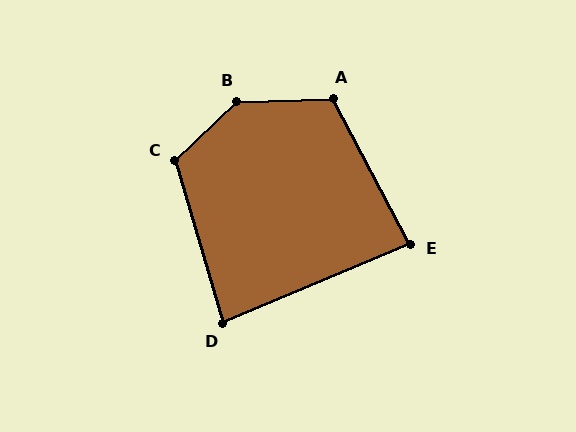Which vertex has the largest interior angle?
B, at approximately 137 degrees.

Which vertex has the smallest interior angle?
D, at approximately 84 degrees.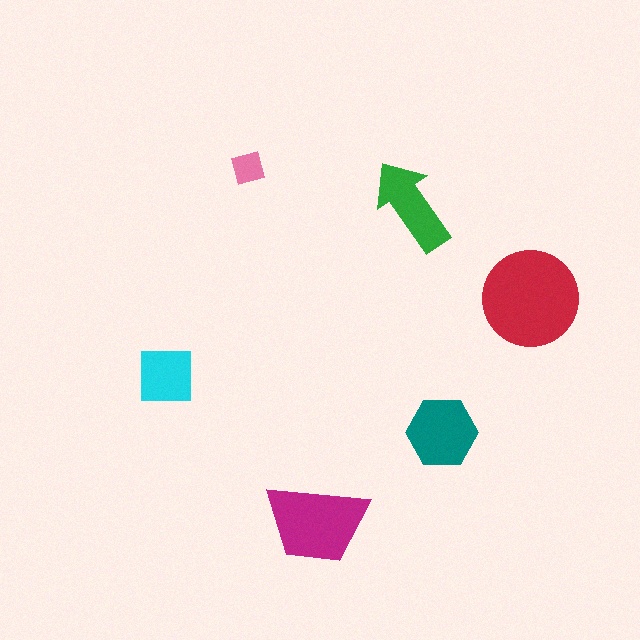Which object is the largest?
The red circle.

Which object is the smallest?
The pink diamond.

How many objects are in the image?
There are 6 objects in the image.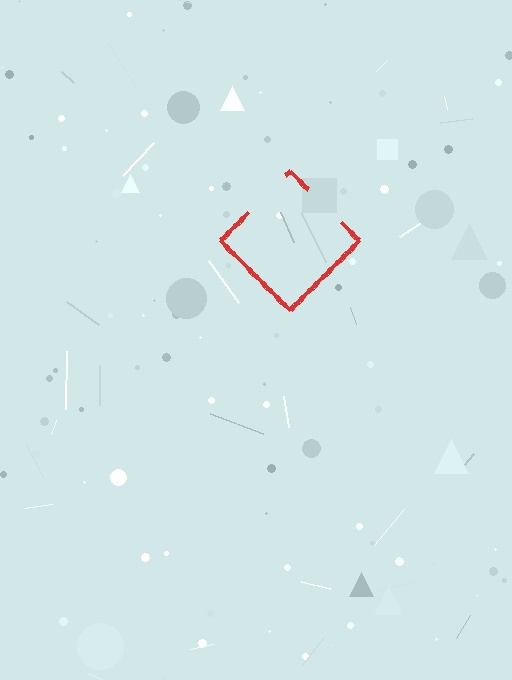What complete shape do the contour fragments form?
The contour fragments form a diamond.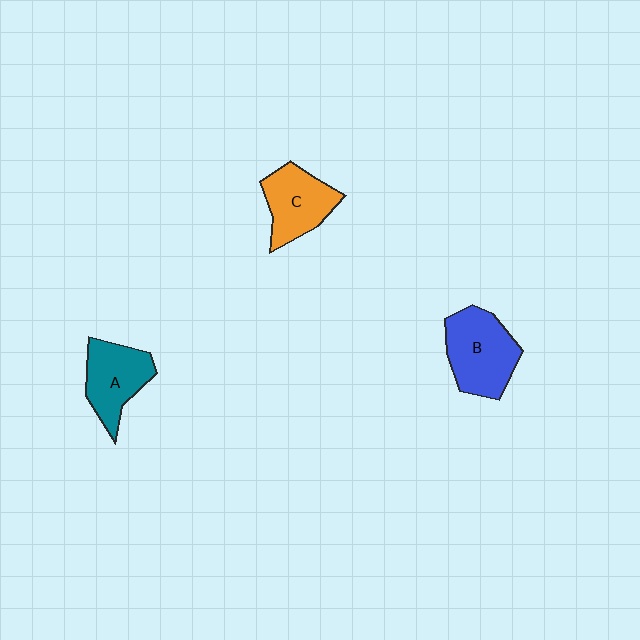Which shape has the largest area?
Shape B (blue).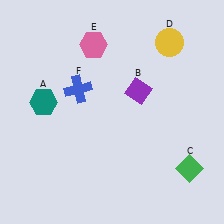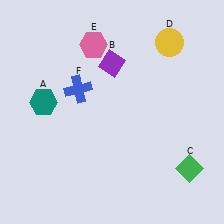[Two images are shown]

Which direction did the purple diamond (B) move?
The purple diamond (B) moved up.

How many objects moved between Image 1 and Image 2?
1 object moved between the two images.